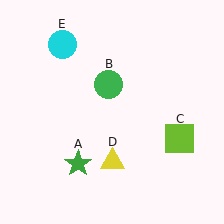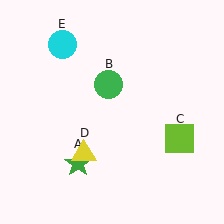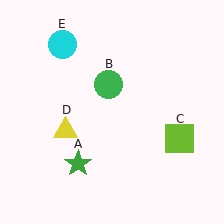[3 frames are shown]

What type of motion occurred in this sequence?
The yellow triangle (object D) rotated clockwise around the center of the scene.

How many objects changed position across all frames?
1 object changed position: yellow triangle (object D).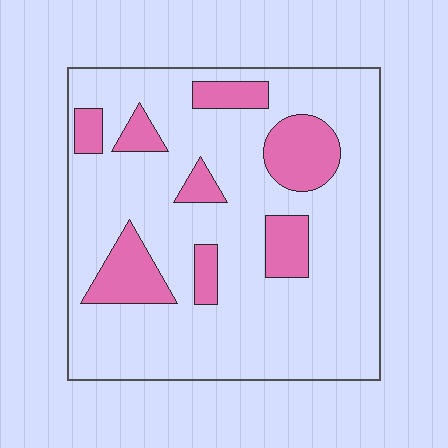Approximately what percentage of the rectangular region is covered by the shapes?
Approximately 20%.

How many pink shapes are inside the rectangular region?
8.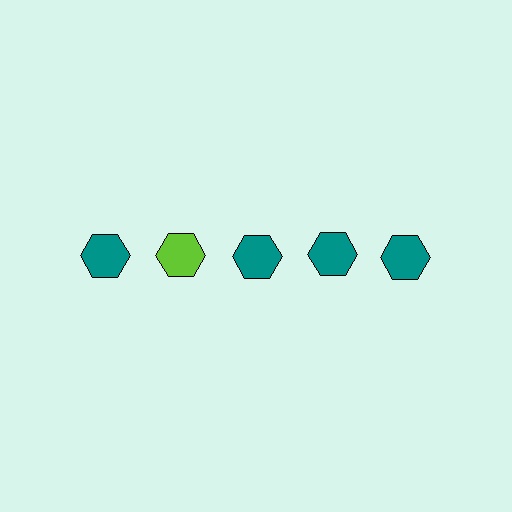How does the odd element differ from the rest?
It has a different color: lime instead of teal.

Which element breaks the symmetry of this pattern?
The lime hexagon in the top row, second from left column breaks the symmetry. All other shapes are teal hexagons.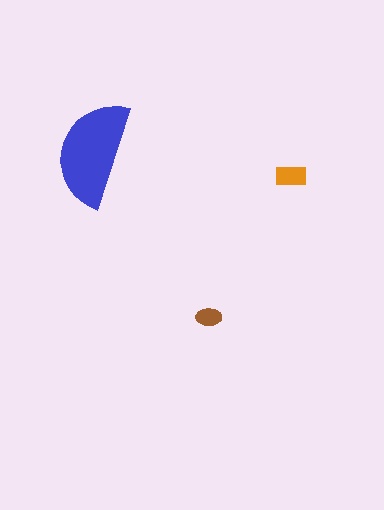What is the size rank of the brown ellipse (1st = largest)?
3rd.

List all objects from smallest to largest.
The brown ellipse, the orange rectangle, the blue semicircle.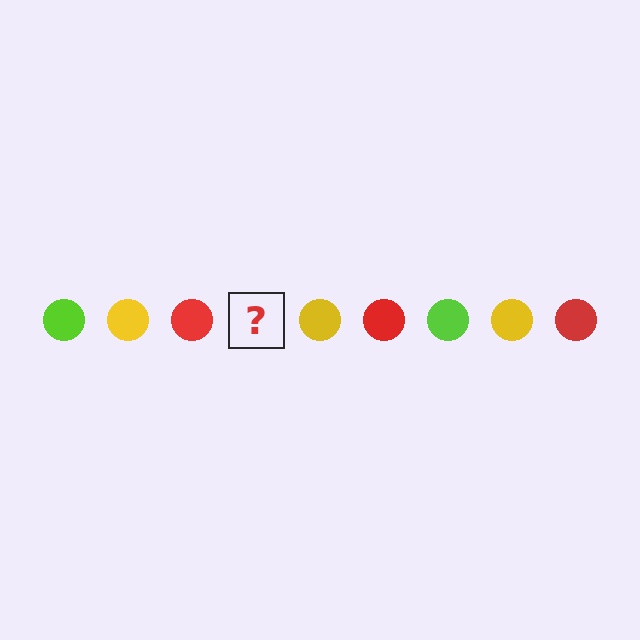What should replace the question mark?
The question mark should be replaced with a lime circle.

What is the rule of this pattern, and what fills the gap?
The rule is that the pattern cycles through lime, yellow, red circles. The gap should be filled with a lime circle.